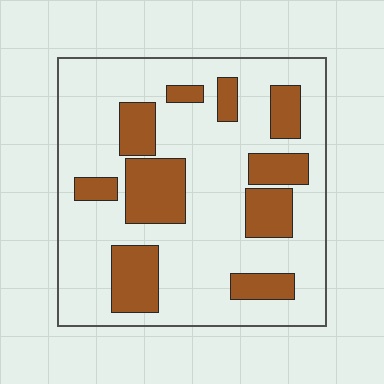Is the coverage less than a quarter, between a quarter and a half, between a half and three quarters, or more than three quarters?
Between a quarter and a half.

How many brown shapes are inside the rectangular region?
10.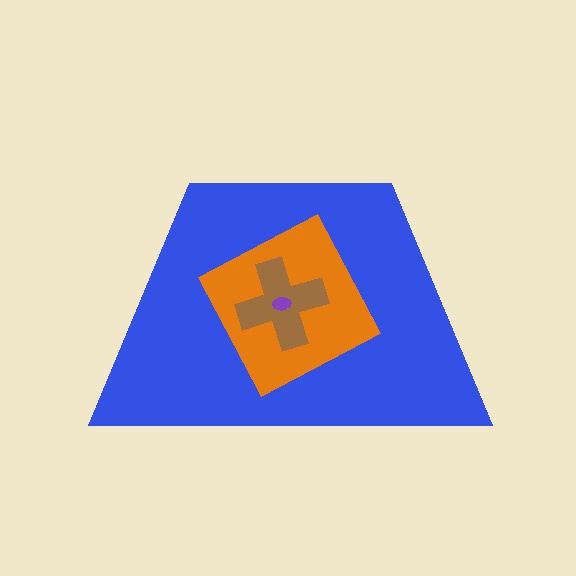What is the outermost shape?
The blue trapezoid.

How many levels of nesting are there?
4.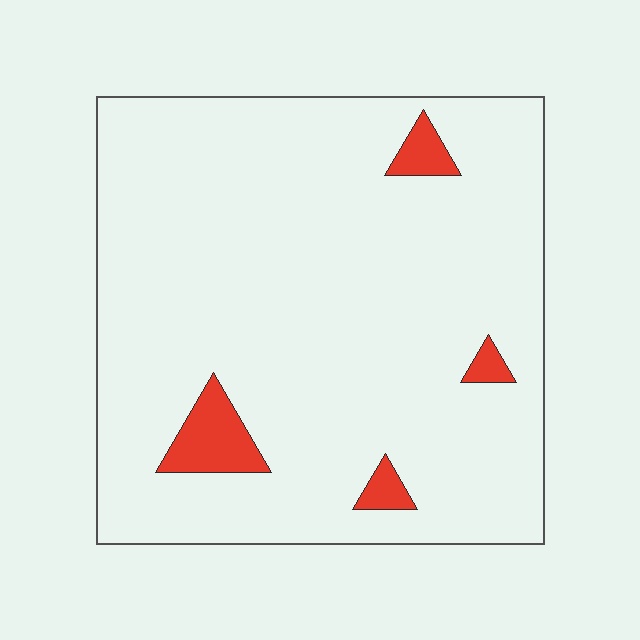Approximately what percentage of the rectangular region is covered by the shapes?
Approximately 5%.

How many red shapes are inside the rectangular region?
4.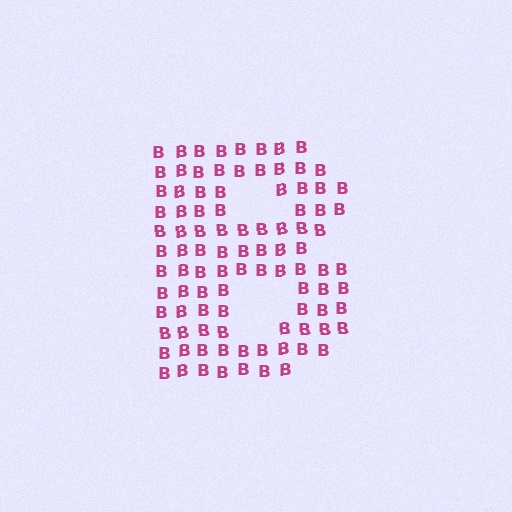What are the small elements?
The small elements are letter B's.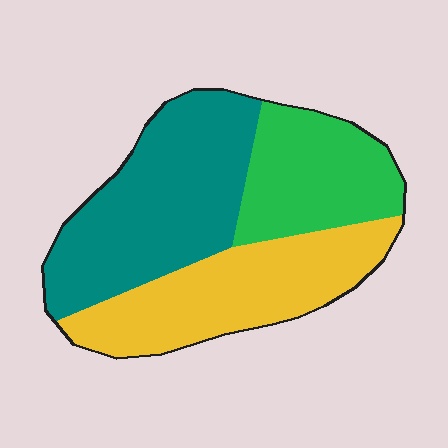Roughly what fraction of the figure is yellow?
Yellow takes up between a third and a half of the figure.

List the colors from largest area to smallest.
From largest to smallest: teal, yellow, green.